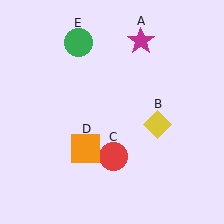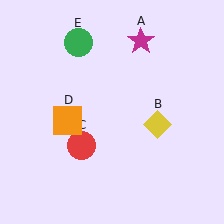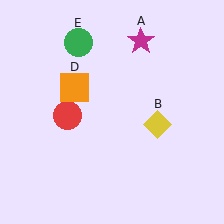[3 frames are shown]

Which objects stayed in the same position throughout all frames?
Magenta star (object A) and yellow diamond (object B) and green circle (object E) remained stationary.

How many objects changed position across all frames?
2 objects changed position: red circle (object C), orange square (object D).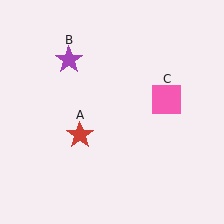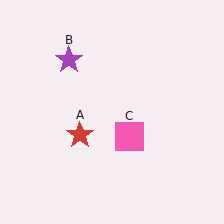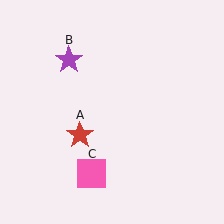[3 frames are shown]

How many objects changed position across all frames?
1 object changed position: pink square (object C).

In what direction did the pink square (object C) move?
The pink square (object C) moved down and to the left.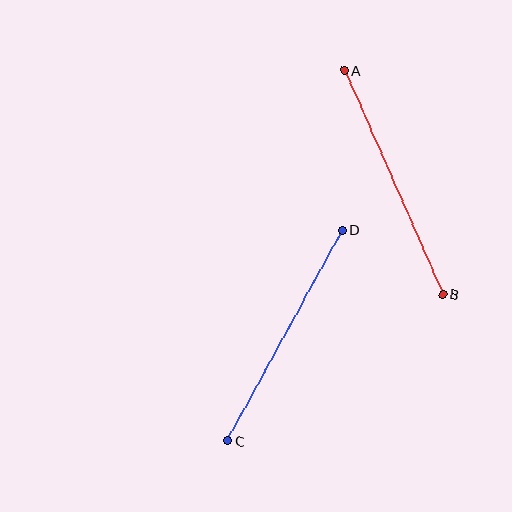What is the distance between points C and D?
The distance is approximately 240 pixels.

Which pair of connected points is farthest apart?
Points A and B are farthest apart.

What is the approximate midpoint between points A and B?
The midpoint is at approximately (393, 182) pixels.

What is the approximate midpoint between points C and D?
The midpoint is at approximately (285, 335) pixels.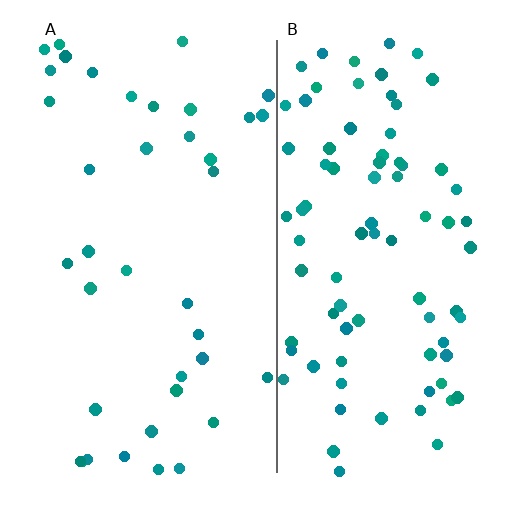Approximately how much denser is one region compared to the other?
Approximately 2.2× — region B over region A.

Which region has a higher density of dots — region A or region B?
B (the right).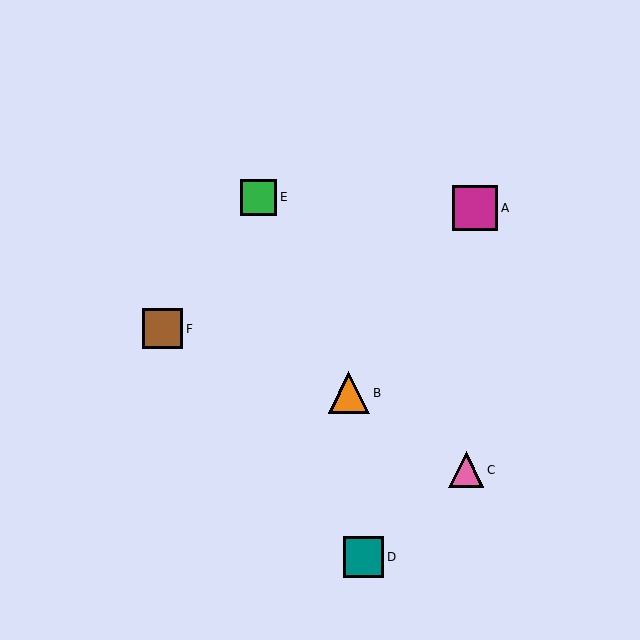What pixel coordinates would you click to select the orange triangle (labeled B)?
Click at (349, 393) to select the orange triangle B.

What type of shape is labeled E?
Shape E is a green square.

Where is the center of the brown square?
The center of the brown square is at (162, 329).